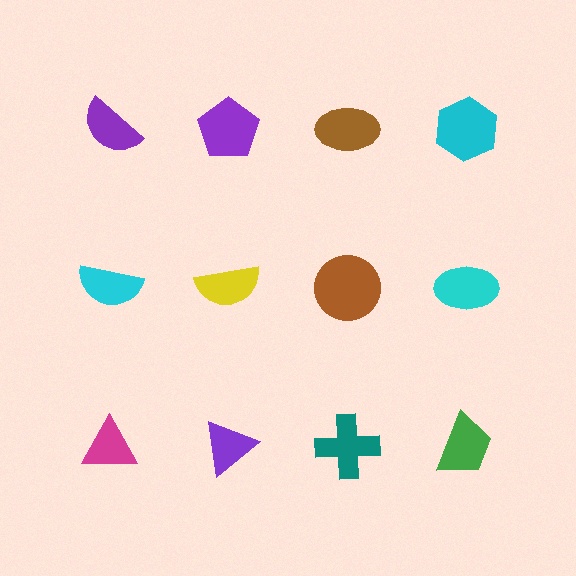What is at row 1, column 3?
A brown ellipse.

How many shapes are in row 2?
4 shapes.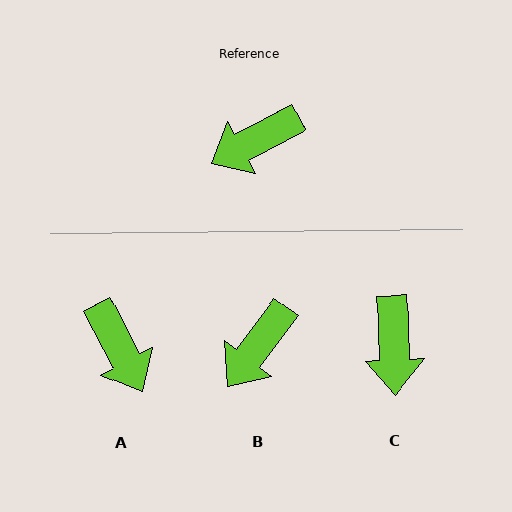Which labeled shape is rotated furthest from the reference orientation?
A, about 90 degrees away.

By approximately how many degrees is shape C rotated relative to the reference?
Approximately 64 degrees counter-clockwise.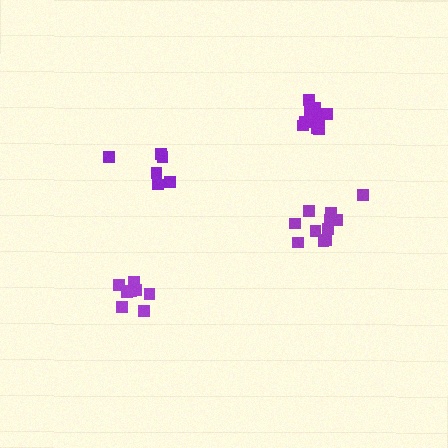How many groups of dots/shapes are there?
There are 4 groups.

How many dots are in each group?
Group 1: 6 dots, Group 2: 10 dots, Group 3: 11 dots, Group 4: 8 dots (35 total).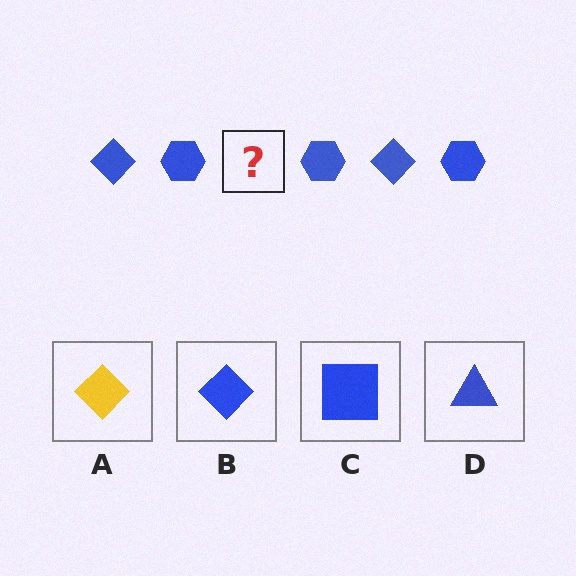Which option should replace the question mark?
Option B.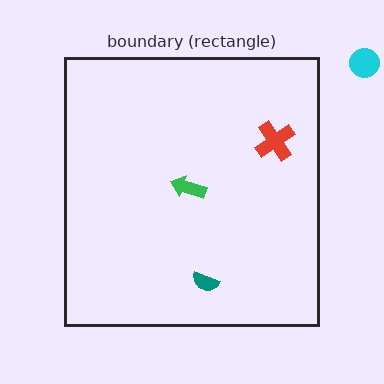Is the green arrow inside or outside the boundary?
Inside.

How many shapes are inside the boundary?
3 inside, 1 outside.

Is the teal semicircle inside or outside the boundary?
Inside.